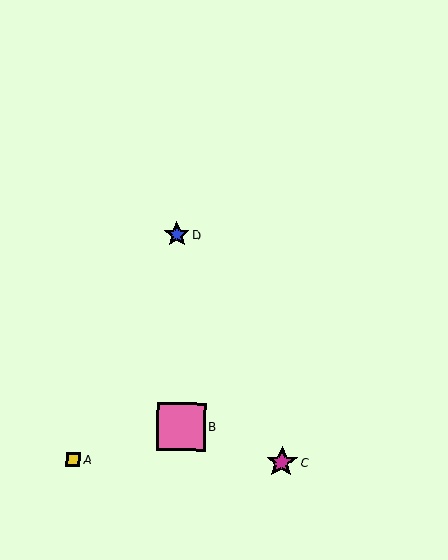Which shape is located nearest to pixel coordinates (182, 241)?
The blue star (labeled D) at (177, 235) is nearest to that location.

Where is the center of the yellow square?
The center of the yellow square is at (73, 460).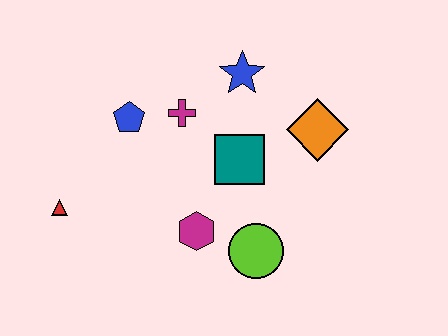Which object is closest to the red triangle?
The blue pentagon is closest to the red triangle.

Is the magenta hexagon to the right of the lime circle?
No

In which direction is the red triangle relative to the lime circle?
The red triangle is to the left of the lime circle.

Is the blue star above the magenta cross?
Yes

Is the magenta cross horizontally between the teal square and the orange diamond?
No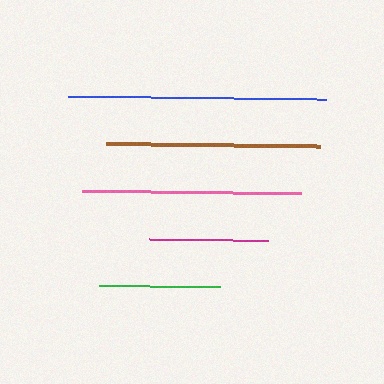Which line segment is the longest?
The blue line is the longest at approximately 258 pixels.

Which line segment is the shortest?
The magenta line is the shortest at approximately 119 pixels.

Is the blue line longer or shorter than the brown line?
The blue line is longer than the brown line.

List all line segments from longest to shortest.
From longest to shortest: blue, pink, brown, green, magenta.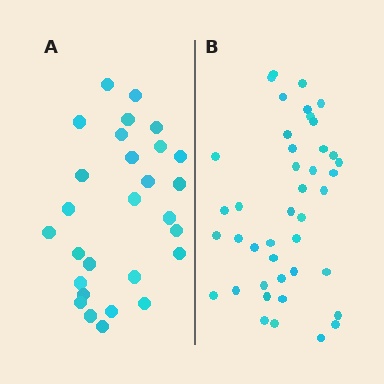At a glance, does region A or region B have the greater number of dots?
Region B (the right region) has more dots.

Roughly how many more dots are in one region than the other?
Region B has approximately 15 more dots than region A.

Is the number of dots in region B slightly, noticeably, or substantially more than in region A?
Region B has substantially more. The ratio is roughly 1.5 to 1.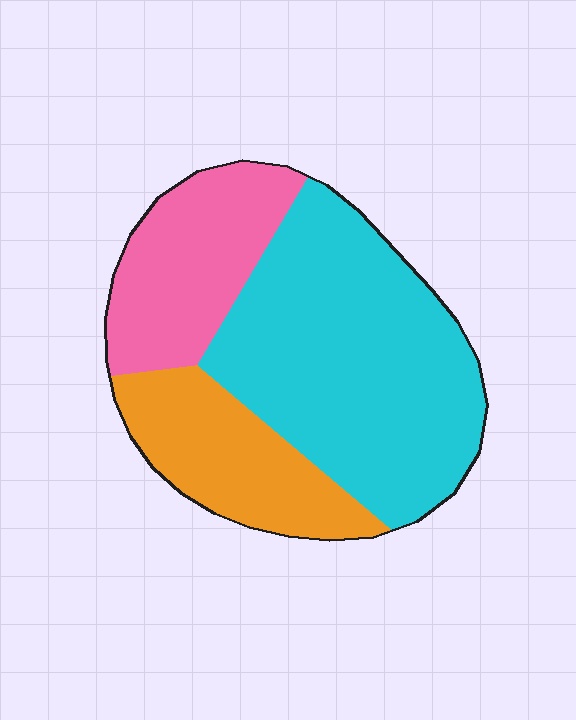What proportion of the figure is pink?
Pink covers roughly 25% of the figure.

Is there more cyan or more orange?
Cyan.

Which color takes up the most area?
Cyan, at roughly 55%.